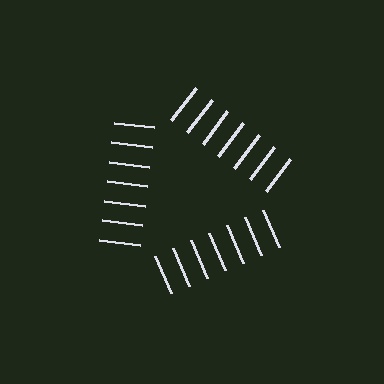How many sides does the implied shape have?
3 sides — the line-ends trace a triangle.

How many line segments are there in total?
21 — 7 along each of the 3 edges.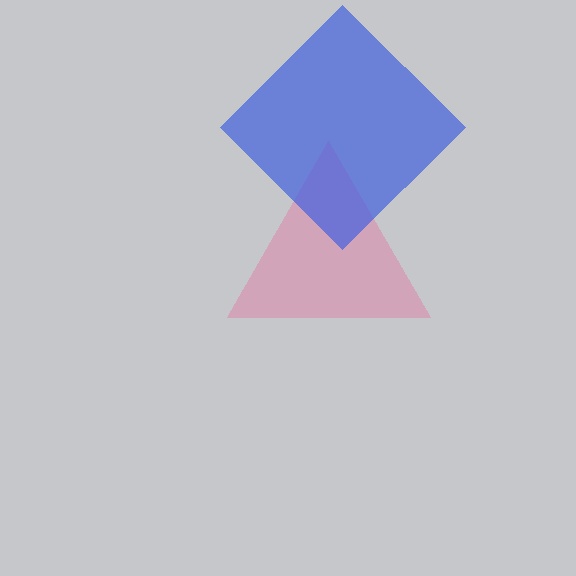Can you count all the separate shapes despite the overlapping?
Yes, there are 2 separate shapes.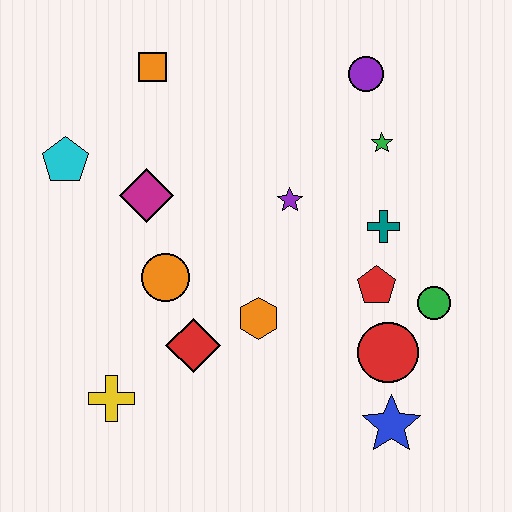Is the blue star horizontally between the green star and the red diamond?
No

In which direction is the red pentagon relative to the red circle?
The red pentagon is above the red circle.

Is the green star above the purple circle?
No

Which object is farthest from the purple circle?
The yellow cross is farthest from the purple circle.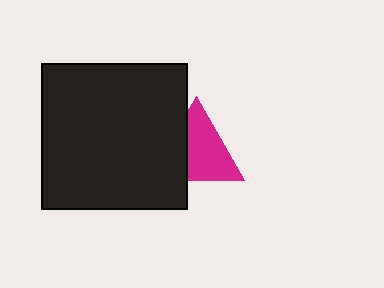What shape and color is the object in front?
The object in front is a black square.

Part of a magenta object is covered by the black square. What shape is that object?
It is a triangle.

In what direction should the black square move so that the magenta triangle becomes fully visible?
The black square should move left. That is the shortest direction to clear the overlap and leave the magenta triangle fully visible.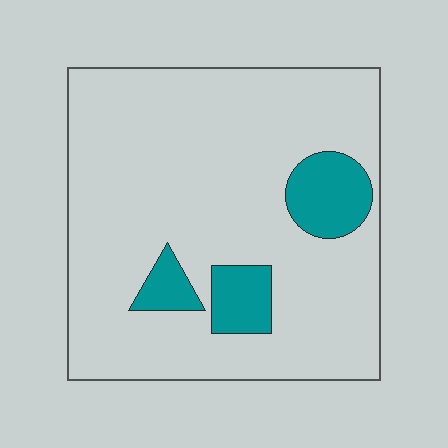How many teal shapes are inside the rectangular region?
3.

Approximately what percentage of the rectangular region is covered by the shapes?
Approximately 15%.